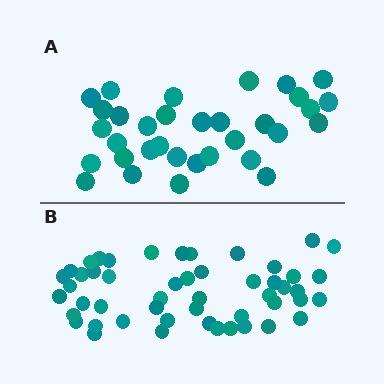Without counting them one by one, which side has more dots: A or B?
Region B (the bottom region) has more dots.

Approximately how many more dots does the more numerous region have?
Region B has approximately 15 more dots than region A.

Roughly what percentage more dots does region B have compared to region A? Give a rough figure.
About 50% more.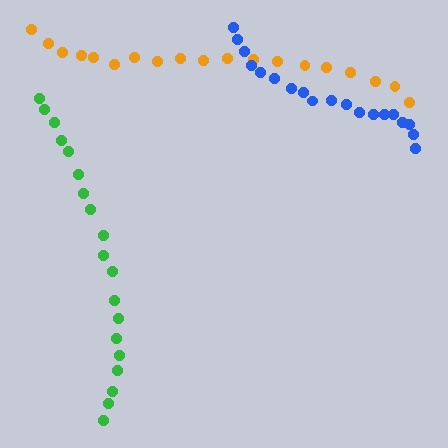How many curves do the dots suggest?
There are 3 distinct paths.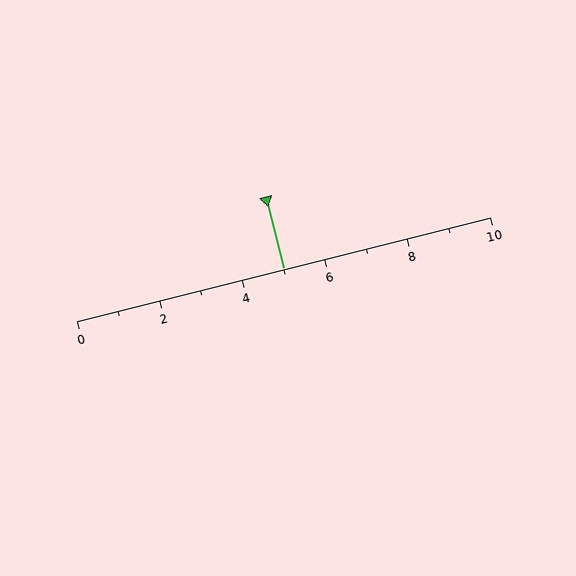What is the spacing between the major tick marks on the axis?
The major ticks are spaced 2 apart.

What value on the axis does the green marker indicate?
The marker indicates approximately 5.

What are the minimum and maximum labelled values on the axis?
The axis runs from 0 to 10.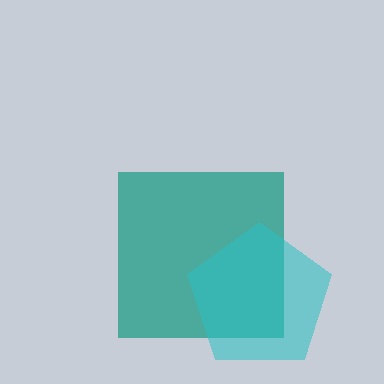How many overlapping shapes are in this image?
There are 2 overlapping shapes in the image.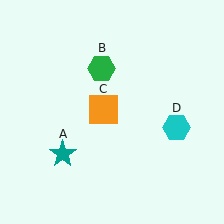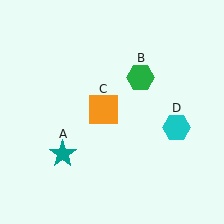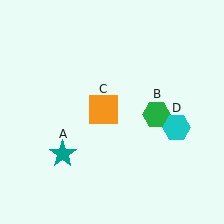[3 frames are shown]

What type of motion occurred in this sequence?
The green hexagon (object B) rotated clockwise around the center of the scene.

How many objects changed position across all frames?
1 object changed position: green hexagon (object B).